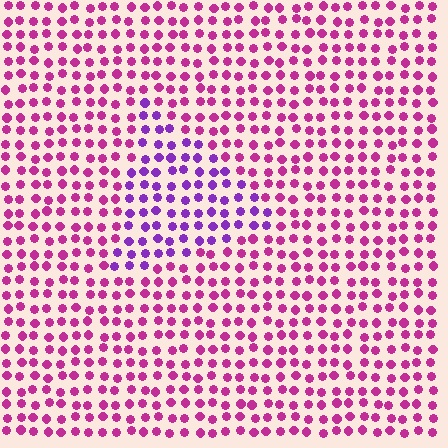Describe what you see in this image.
The image is filled with small magenta elements in a uniform arrangement. A triangle-shaped region is visible where the elements are tinted to a slightly different hue, forming a subtle color boundary.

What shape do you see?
I see a triangle.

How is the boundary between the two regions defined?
The boundary is defined purely by a slight shift in hue (about 40 degrees). Spacing, size, and orientation are identical on both sides.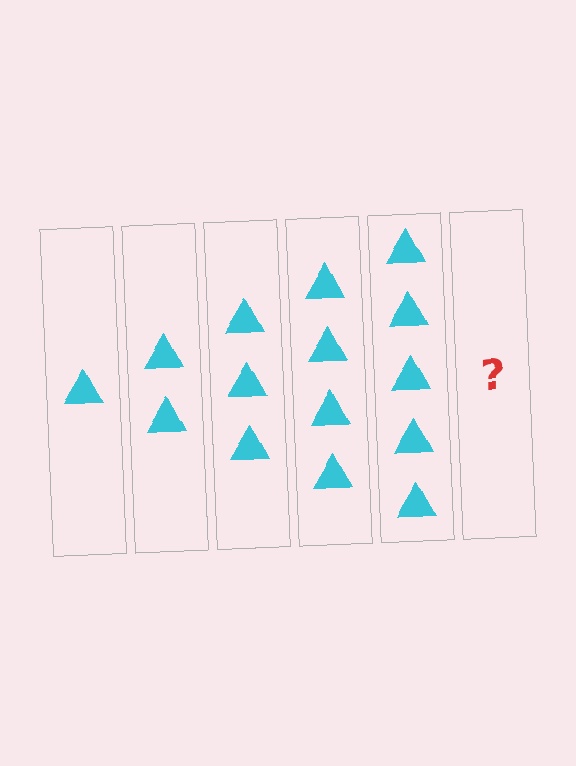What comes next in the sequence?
The next element should be 6 triangles.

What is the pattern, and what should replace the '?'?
The pattern is that each step adds one more triangle. The '?' should be 6 triangles.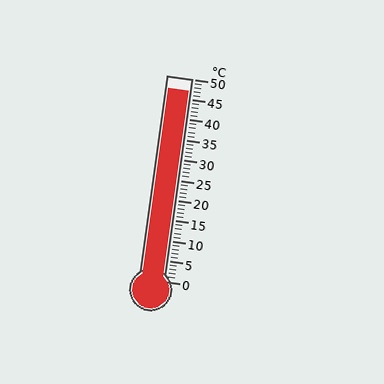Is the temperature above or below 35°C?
The temperature is above 35°C.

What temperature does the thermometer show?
The thermometer shows approximately 47°C.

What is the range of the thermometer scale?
The thermometer scale ranges from 0°C to 50°C.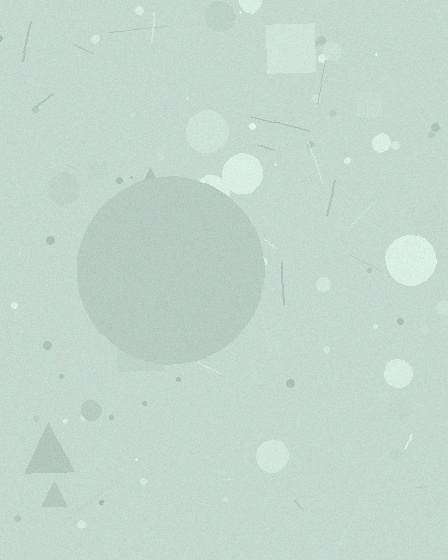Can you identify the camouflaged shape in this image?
The camouflaged shape is a circle.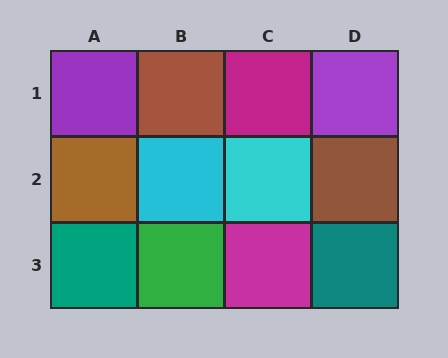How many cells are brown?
3 cells are brown.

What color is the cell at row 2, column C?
Cyan.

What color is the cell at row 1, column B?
Brown.